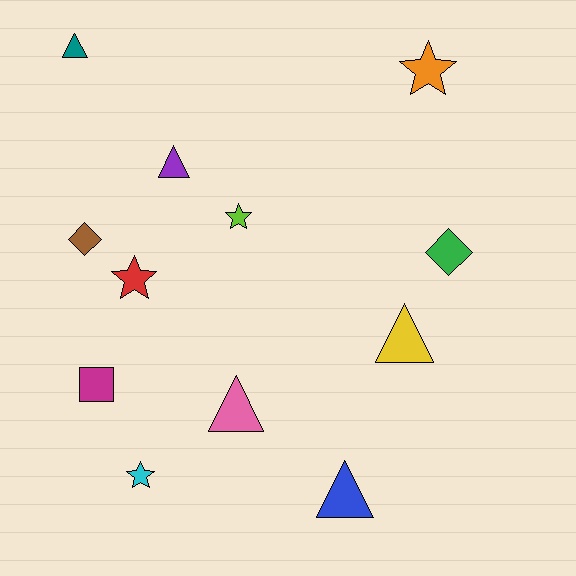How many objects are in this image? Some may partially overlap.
There are 12 objects.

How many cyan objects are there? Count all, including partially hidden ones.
There is 1 cyan object.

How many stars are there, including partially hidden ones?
There are 4 stars.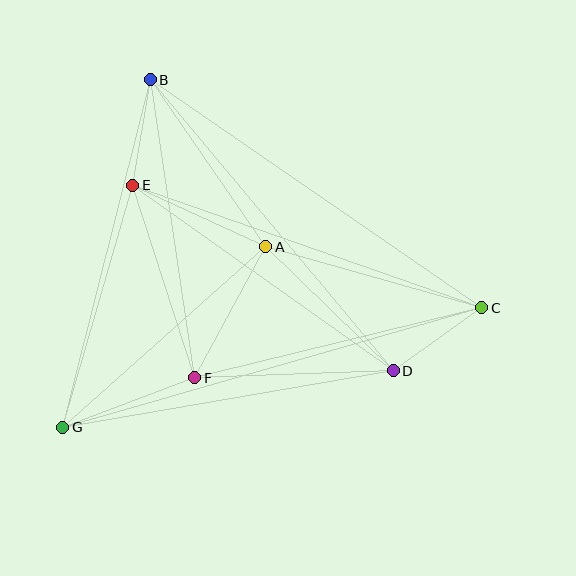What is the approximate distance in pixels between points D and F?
The distance between D and F is approximately 199 pixels.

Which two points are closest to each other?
Points B and E are closest to each other.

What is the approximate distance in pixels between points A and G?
The distance between A and G is approximately 271 pixels.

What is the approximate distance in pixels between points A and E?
The distance between A and E is approximately 146 pixels.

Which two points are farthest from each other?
Points C and G are farthest from each other.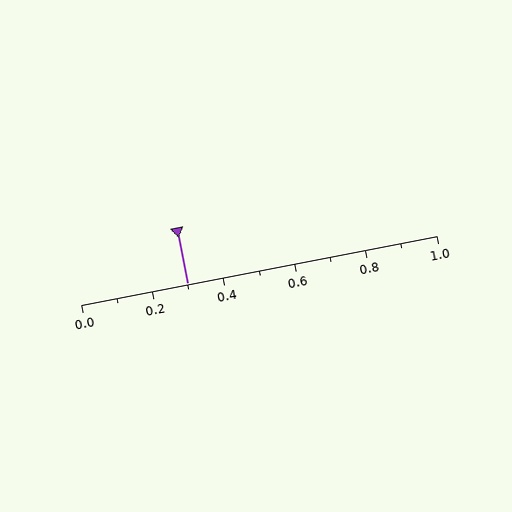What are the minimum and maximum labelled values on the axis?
The axis runs from 0.0 to 1.0.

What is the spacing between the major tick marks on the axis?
The major ticks are spaced 0.2 apart.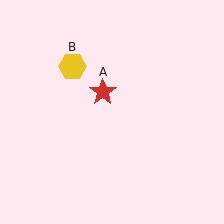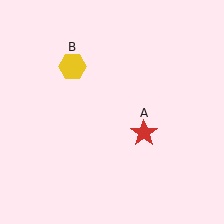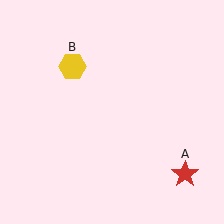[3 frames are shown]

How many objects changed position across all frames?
1 object changed position: red star (object A).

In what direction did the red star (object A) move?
The red star (object A) moved down and to the right.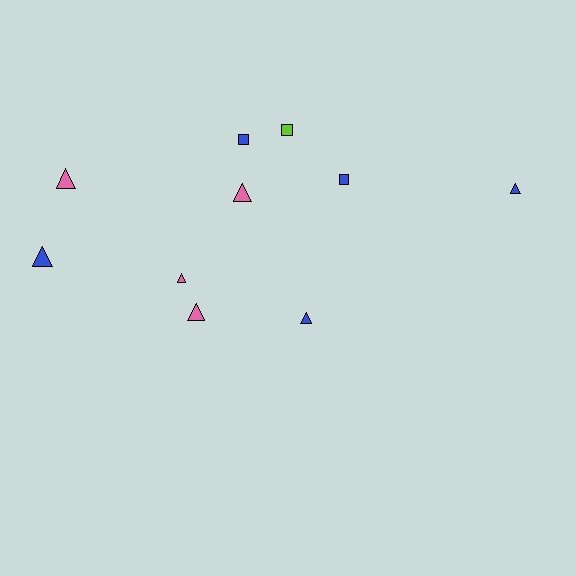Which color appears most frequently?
Blue, with 5 objects.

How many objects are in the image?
There are 10 objects.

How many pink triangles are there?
There are 4 pink triangles.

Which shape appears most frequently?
Triangle, with 7 objects.